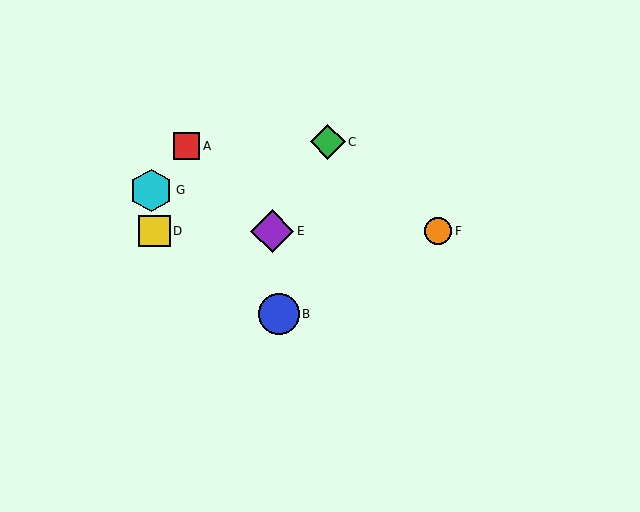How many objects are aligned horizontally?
3 objects (D, E, F) are aligned horizontally.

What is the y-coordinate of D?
Object D is at y≈231.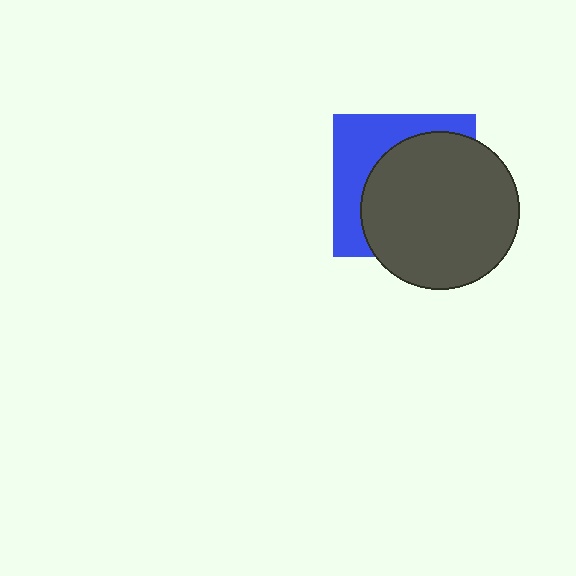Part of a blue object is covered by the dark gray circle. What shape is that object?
It is a square.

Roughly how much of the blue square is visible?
A small part of it is visible (roughly 37%).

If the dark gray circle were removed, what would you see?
You would see the complete blue square.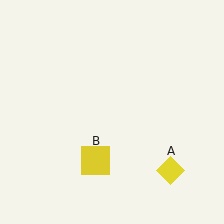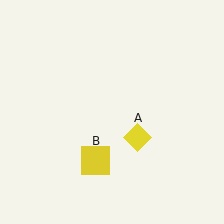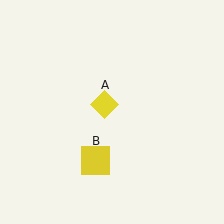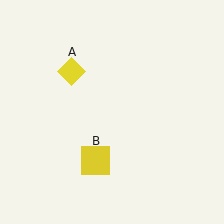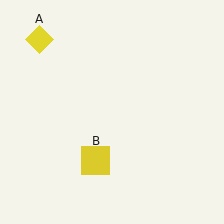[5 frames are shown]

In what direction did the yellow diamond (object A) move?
The yellow diamond (object A) moved up and to the left.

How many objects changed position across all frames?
1 object changed position: yellow diamond (object A).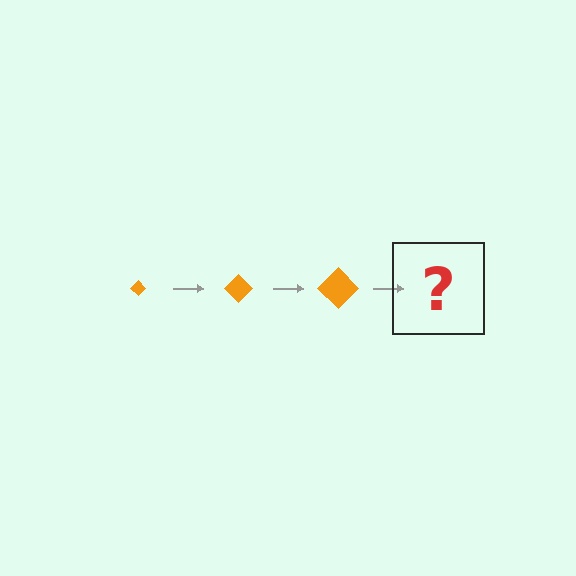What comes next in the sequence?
The next element should be an orange diamond, larger than the previous one.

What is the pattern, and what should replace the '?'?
The pattern is that the diamond gets progressively larger each step. The '?' should be an orange diamond, larger than the previous one.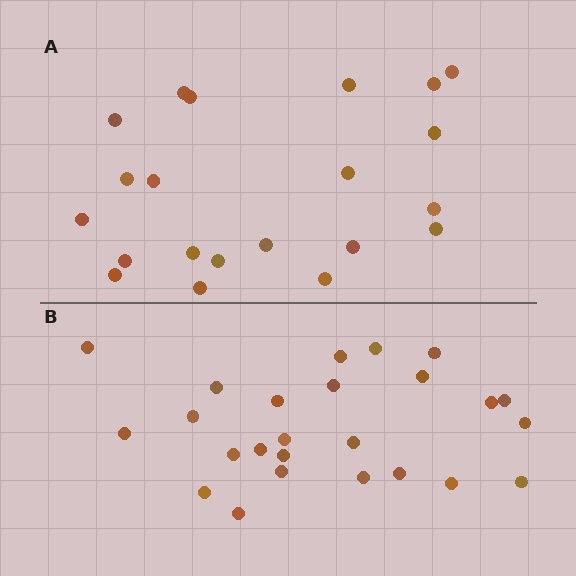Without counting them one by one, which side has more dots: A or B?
Region B (the bottom region) has more dots.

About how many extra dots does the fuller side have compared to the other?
Region B has about 4 more dots than region A.